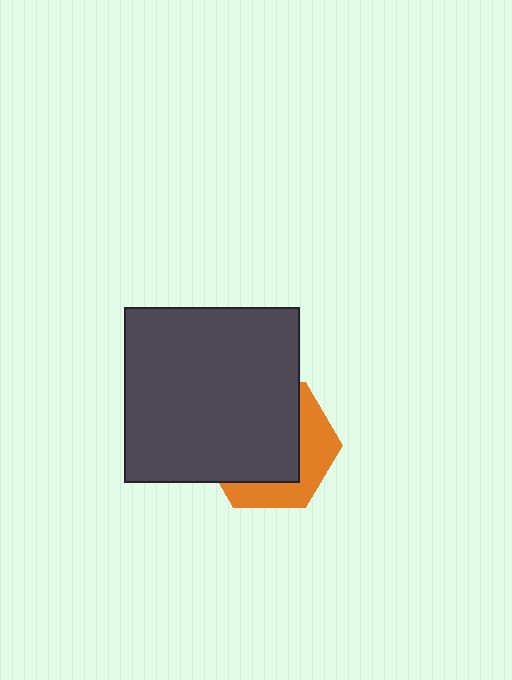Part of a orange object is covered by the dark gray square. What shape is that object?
It is a hexagon.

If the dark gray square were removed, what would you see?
You would see the complete orange hexagon.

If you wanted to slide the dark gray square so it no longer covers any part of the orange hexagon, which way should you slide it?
Slide it toward the upper-left — that is the most direct way to separate the two shapes.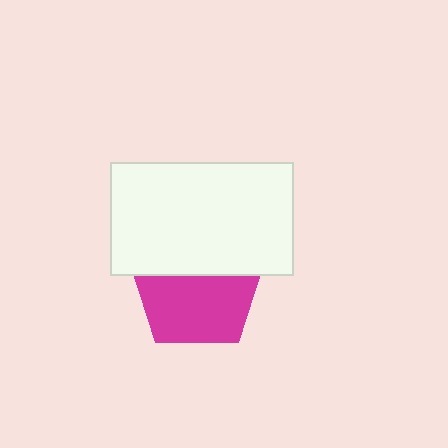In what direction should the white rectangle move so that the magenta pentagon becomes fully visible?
The white rectangle should move up. That is the shortest direction to clear the overlap and leave the magenta pentagon fully visible.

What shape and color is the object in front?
The object in front is a white rectangle.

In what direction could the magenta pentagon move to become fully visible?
The magenta pentagon could move down. That would shift it out from behind the white rectangle entirely.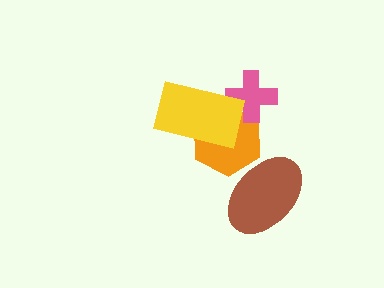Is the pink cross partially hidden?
Yes, it is partially covered by another shape.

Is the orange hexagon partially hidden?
Yes, it is partially covered by another shape.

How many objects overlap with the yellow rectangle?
2 objects overlap with the yellow rectangle.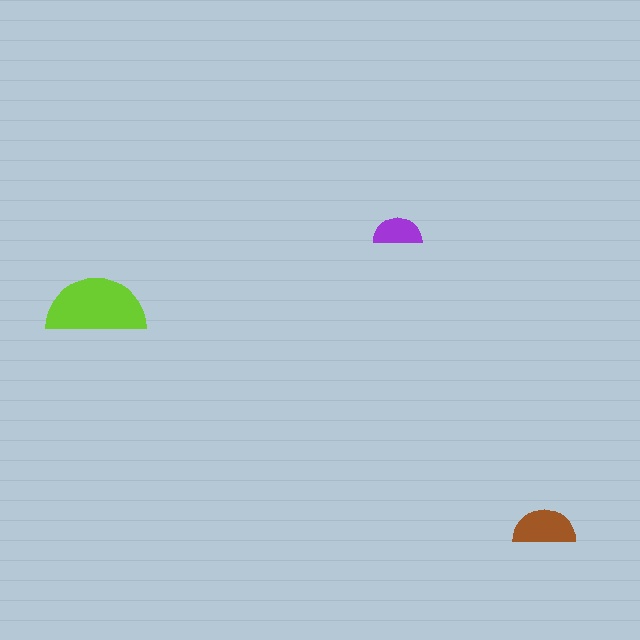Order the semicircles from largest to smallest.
the lime one, the brown one, the purple one.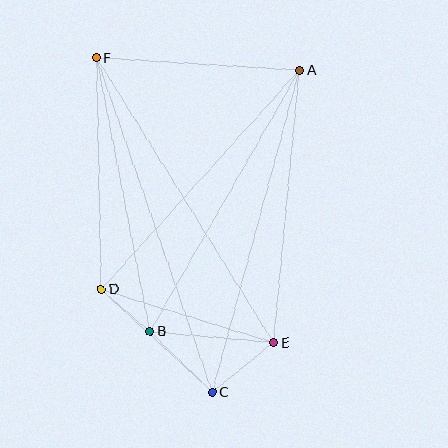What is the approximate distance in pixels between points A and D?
The distance between A and D is approximately 295 pixels.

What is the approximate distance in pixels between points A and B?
The distance between A and B is approximately 300 pixels.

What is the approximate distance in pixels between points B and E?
The distance between B and E is approximately 124 pixels.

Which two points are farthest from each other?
Points C and F are farthest from each other.